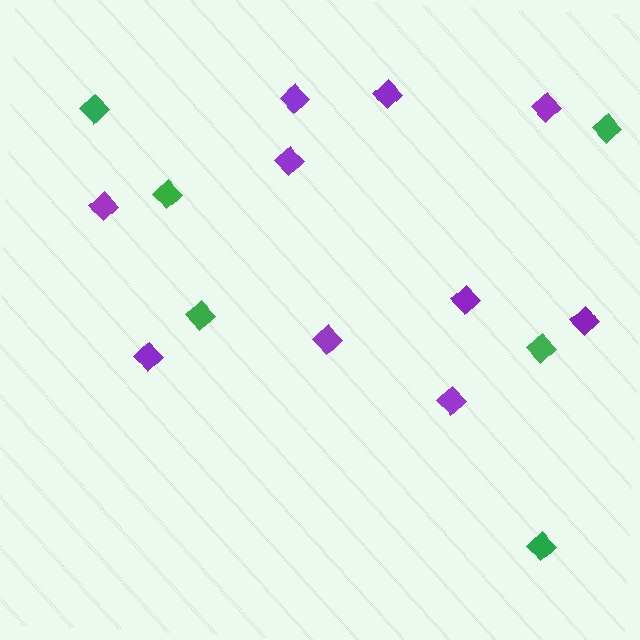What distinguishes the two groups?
There are 2 groups: one group of purple diamonds (10) and one group of green diamonds (6).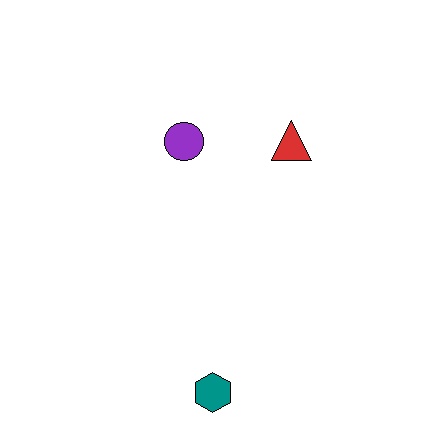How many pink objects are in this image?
There are no pink objects.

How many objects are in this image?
There are 3 objects.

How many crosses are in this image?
There are no crosses.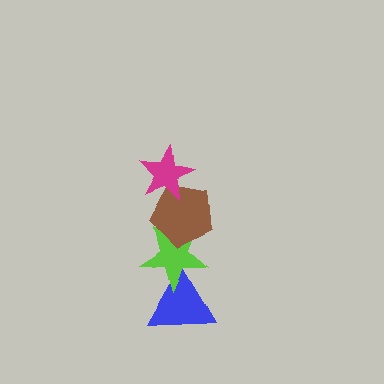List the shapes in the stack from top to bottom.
From top to bottom: the magenta star, the brown pentagon, the lime star, the blue triangle.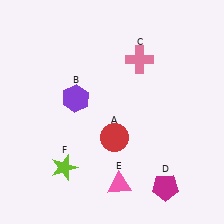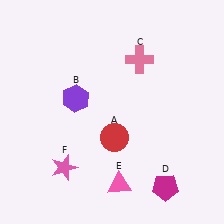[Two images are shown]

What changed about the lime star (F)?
In Image 1, F is lime. In Image 2, it changed to pink.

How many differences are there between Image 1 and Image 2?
There is 1 difference between the two images.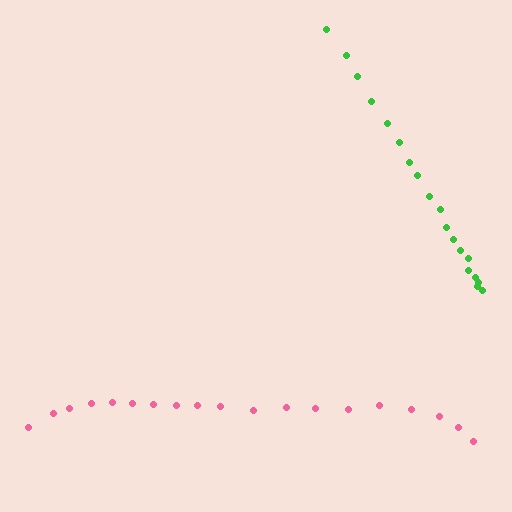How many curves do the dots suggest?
There are 2 distinct paths.